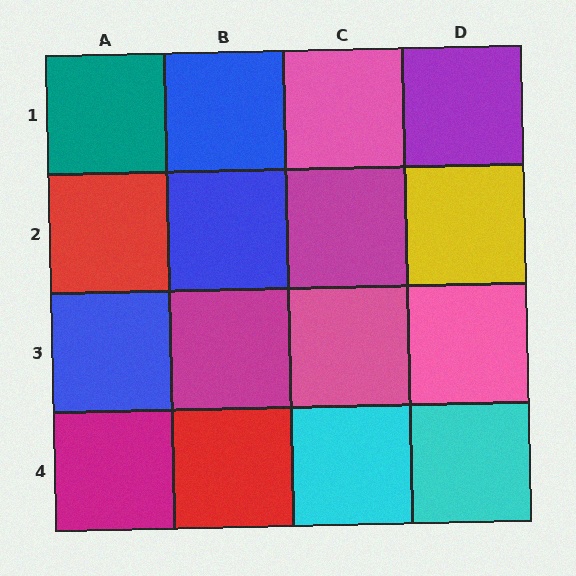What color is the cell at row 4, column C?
Cyan.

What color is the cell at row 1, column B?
Blue.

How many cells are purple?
1 cell is purple.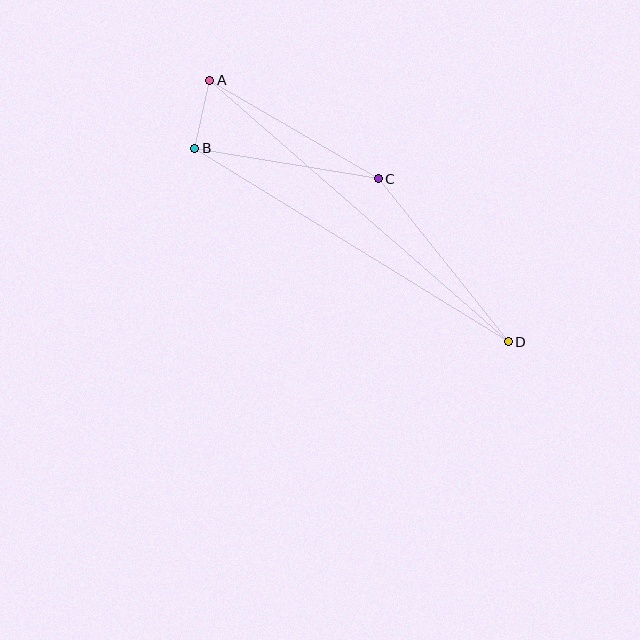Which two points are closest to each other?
Points A and B are closest to each other.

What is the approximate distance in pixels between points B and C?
The distance between B and C is approximately 186 pixels.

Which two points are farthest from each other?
Points A and D are farthest from each other.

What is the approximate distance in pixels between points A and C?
The distance between A and C is approximately 195 pixels.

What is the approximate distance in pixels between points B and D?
The distance between B and D is approximately 368 pixels.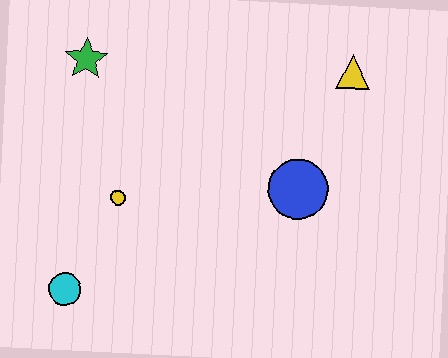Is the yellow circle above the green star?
No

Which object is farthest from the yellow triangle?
The cyan circle is farthest from the yellow triangle.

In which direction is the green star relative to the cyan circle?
The green star is above the cyan circle.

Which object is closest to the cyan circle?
The yellow circle is closest to the cyan circle.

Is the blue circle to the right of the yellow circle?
Yes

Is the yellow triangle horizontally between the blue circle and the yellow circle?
No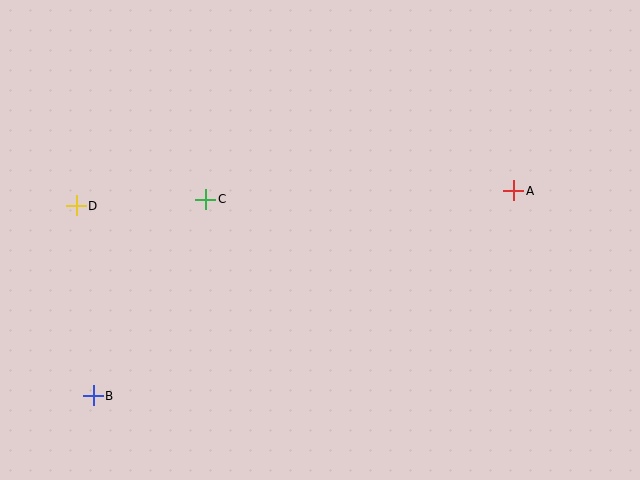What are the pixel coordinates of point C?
Point C is at (206, 199).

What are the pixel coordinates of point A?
Point A is at (514, 191).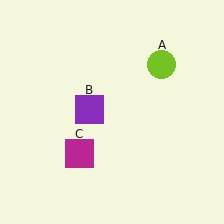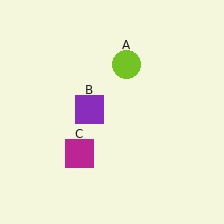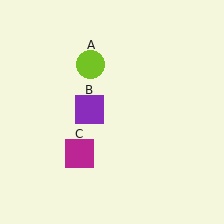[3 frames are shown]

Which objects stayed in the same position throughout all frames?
Purple square (object B) and magenta square (object C) remained stationary.